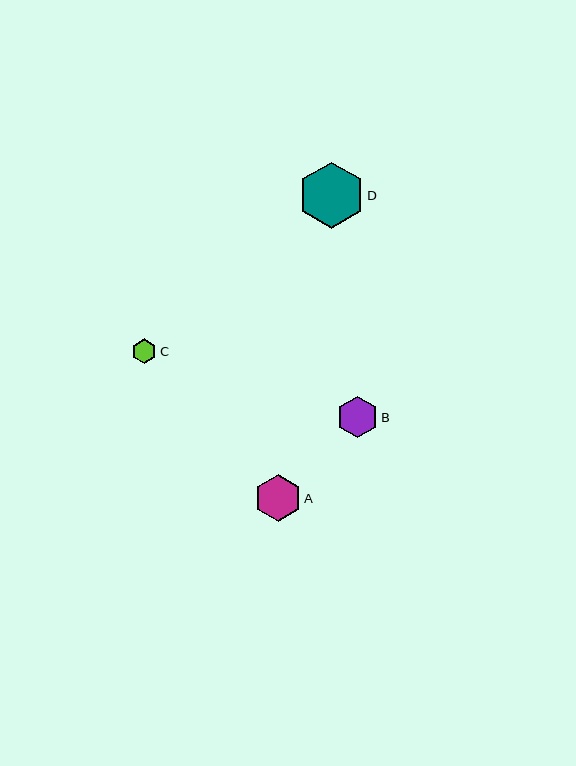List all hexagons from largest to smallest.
From largest to smallest: D, A, B, C.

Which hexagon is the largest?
Hexagon D is the largest with a size of approximately 66 pixels.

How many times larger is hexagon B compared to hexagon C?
Hexagon B is approximately 1.7 times the size of hexagon C.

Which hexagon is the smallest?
Hexagon C is the smallest with a size of approximately 25 pixels.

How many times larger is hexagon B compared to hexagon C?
Hexagon B is approximately 1.7 times the size of hexagon C.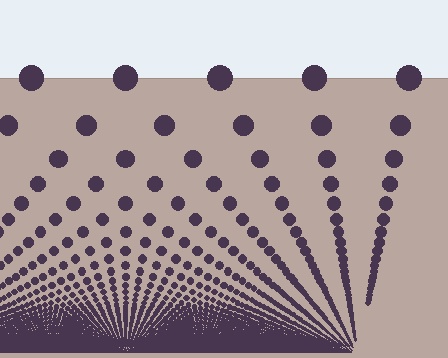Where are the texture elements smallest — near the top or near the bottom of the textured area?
Near the bottom.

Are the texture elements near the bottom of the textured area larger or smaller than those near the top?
Smaller. The gradient is inverted — elements near the bottom are smaller and denser.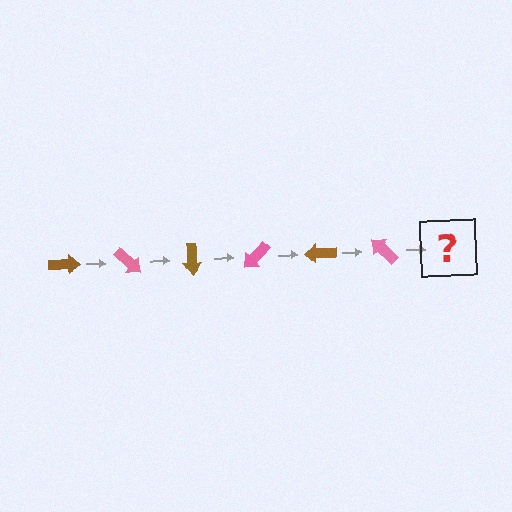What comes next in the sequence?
The next element should be a brown arrow, rotated 270 degrees from the start.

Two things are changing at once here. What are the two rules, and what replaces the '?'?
The two rules are that it rotates 45 degrees each step and the color cycles through brown and pink. The '?' should be a brown arrow, rotated 270 degrees from the start.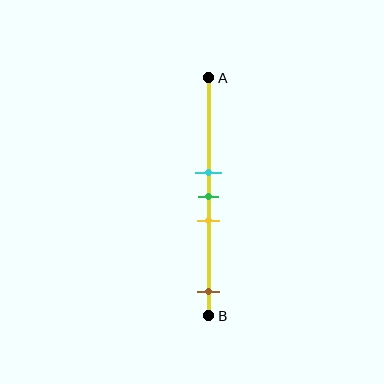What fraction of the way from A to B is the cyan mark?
The cyan mark is approximately 40% (0.4) of the way from A to B.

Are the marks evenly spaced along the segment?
No, the marks are not evenly spaced.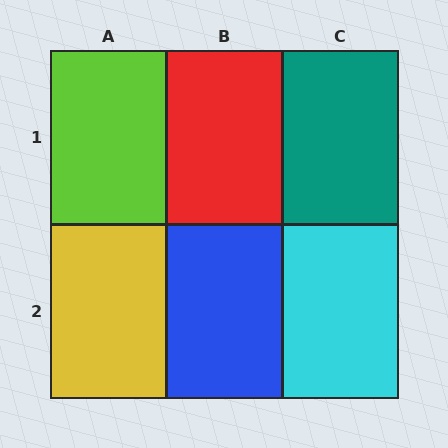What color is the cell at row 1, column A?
Lime.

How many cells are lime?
1 cell is lime.